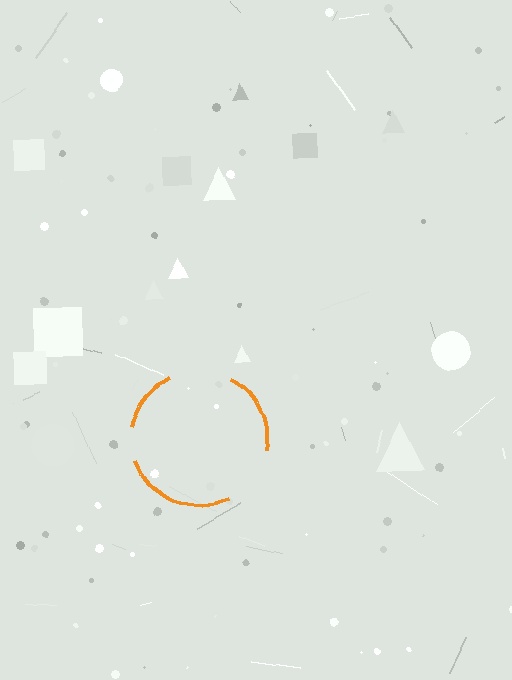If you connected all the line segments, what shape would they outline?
They would outline a circle.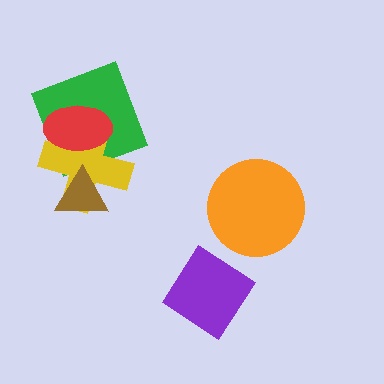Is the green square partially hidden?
Yes, it is partially covered by another shape.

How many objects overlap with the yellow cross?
3 objects overlap with the yellow cross.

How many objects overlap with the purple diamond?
0 objects overlap with the purple diamond.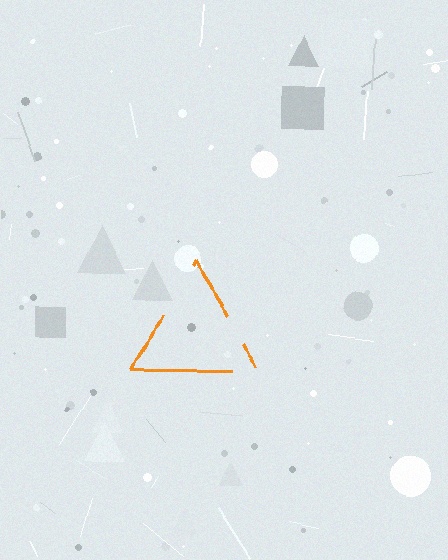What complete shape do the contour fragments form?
The contour fragments form a triangle.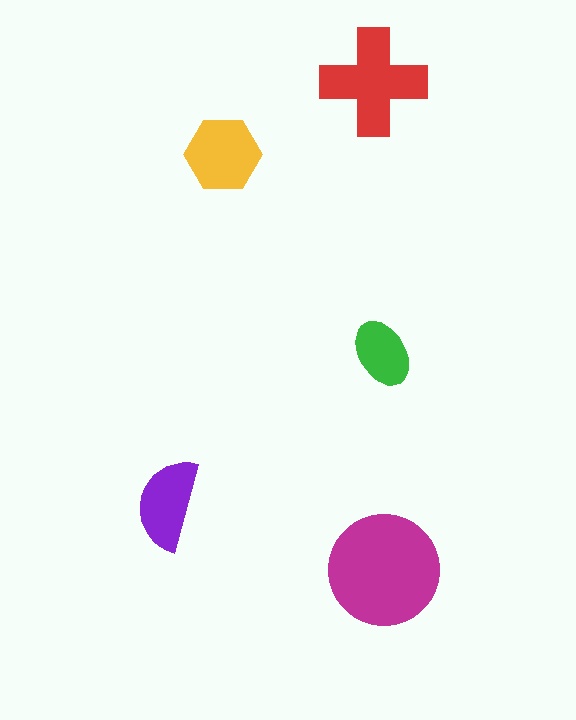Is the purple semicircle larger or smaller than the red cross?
Smaller.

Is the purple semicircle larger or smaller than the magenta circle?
Smaller.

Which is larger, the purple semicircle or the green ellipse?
The purple semicircle.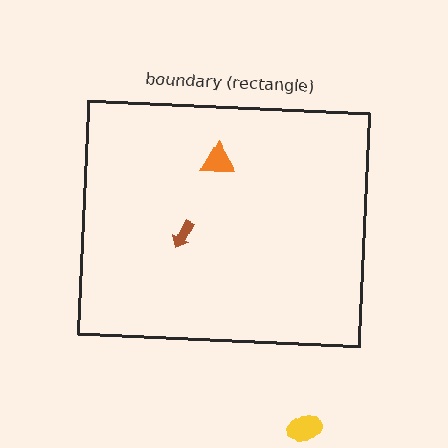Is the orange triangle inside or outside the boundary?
Inside.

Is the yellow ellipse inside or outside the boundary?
Outside.